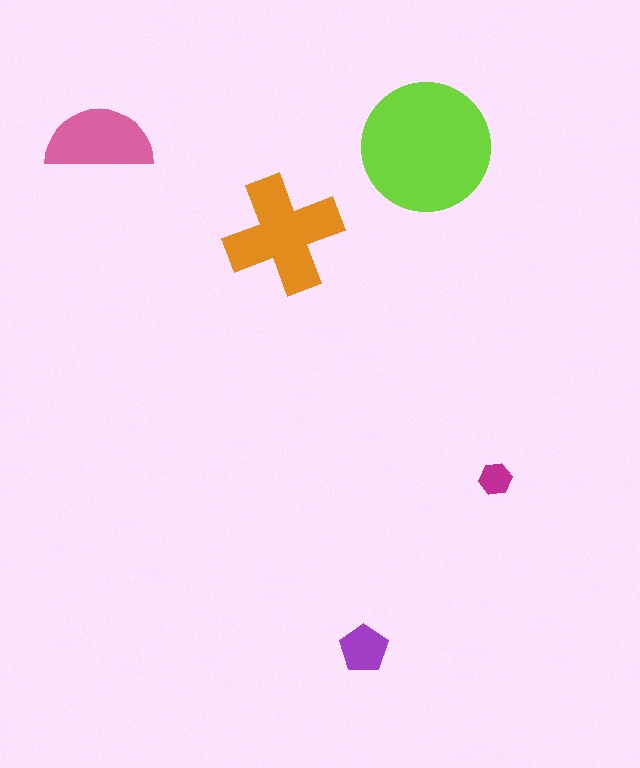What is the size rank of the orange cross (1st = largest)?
2nd.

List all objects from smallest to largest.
The magenta hexagon, the purple pentagon, the pink semicircle, the orange cross, the lime circle.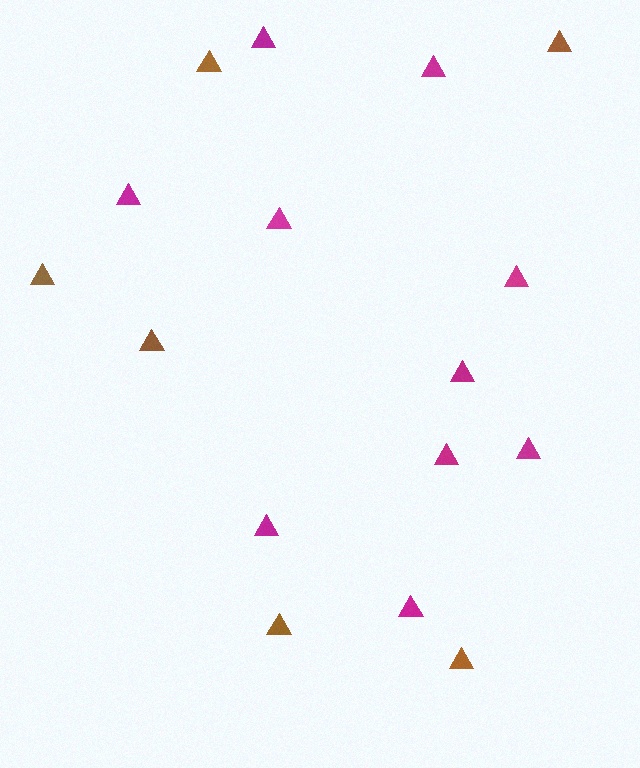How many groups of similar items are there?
There are 2 groups: one group of magenta triangles (10) and one group of brown triangles (6).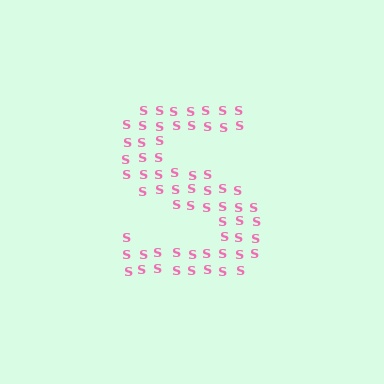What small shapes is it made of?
It is made of small letter S's.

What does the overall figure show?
The overall figure shows the letter S.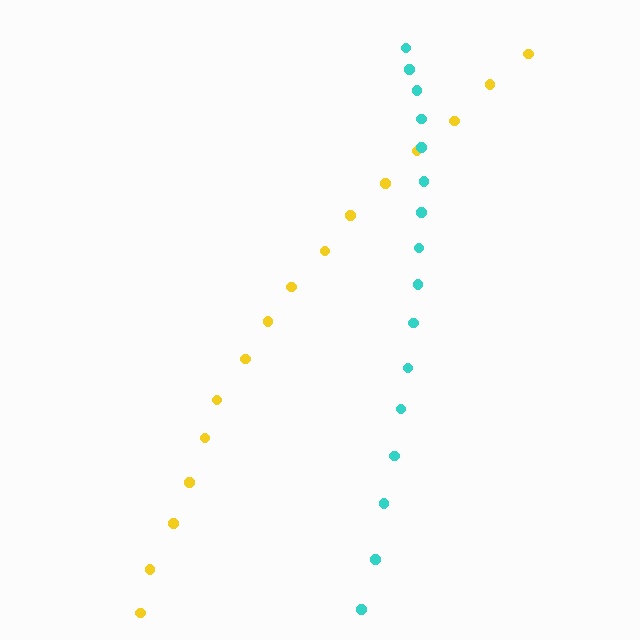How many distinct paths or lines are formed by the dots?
There are 2 distinct paths.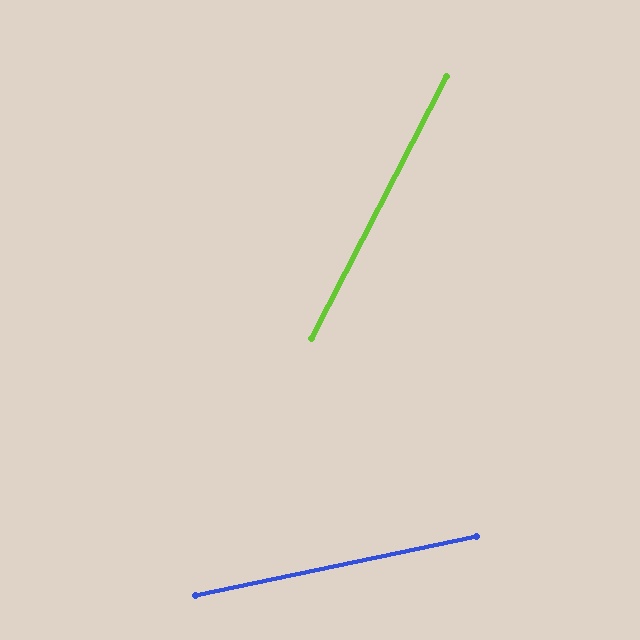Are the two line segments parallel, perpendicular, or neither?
Neither parallel nor perpendicular — they differ by about 51°.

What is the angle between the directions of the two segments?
Approximately 51 degrees.